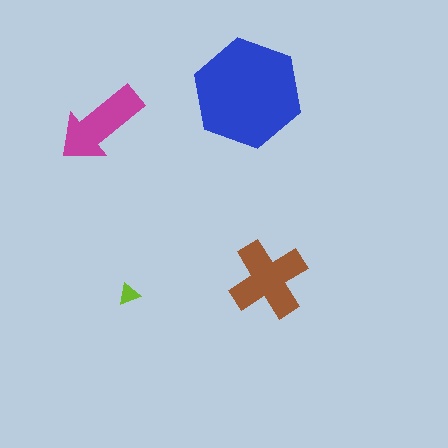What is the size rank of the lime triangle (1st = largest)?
4th.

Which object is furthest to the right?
The brown cross is rightmost.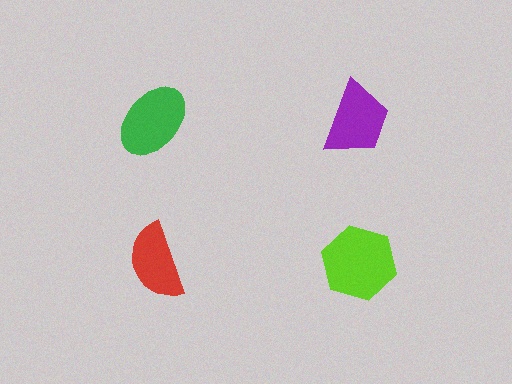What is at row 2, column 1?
A red semicircle.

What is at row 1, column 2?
A purple trapezoid.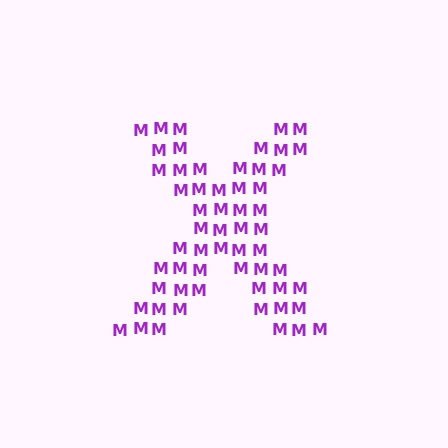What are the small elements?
The small elements are letter M's.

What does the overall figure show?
The overall figure shows the letter X.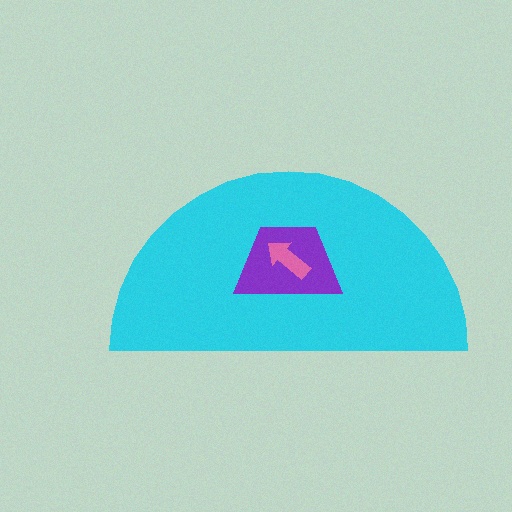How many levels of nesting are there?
3.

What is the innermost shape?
The pink arrow.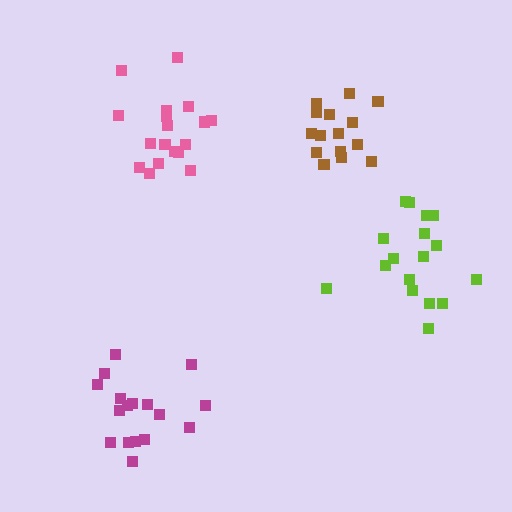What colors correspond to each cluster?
The clusters are colored: brown, magenta, lime, pink.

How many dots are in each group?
Group 1: 15 dots, Group 2: 17 dots, Group 3: 17 dots, Group 4: 18 dots (67 total).